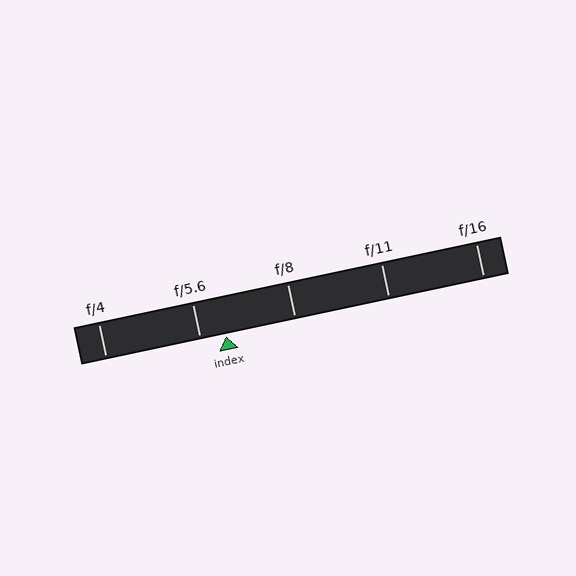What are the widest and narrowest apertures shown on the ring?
The widest aperture shown is f/4 and the narrowest is f/16.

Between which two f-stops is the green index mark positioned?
The index mark is between f/5.6 and f/8.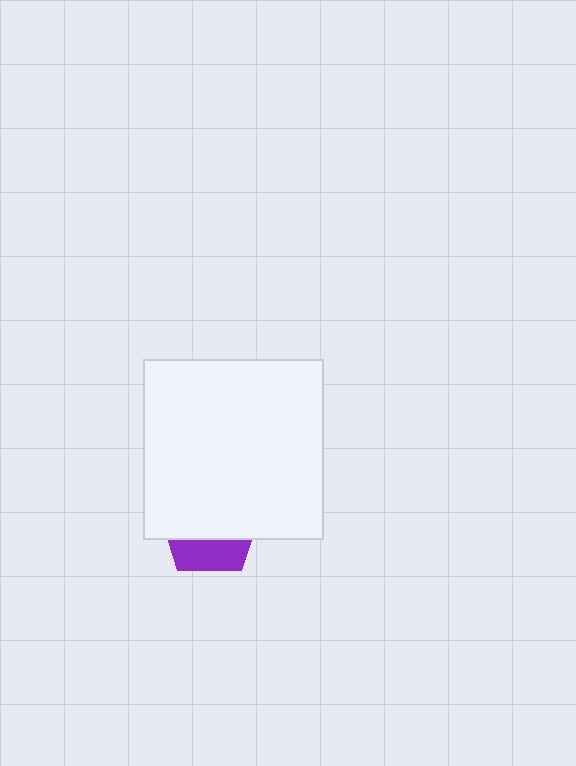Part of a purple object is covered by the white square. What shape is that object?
It is a pentagon.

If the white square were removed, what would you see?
You would see the complete purple pentagon.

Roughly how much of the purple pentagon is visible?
A small part of it is visible (roughly 33%).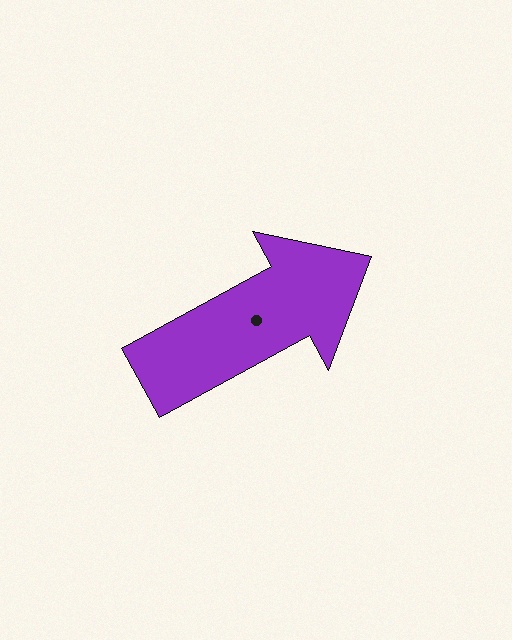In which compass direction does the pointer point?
Northeast.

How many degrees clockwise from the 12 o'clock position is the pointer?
Approximately 61 degrees.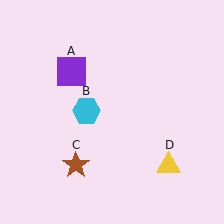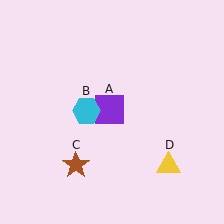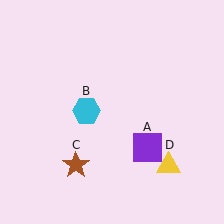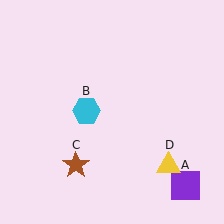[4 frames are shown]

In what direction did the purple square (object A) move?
The purple square (object A) moved down and to the right.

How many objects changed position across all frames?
1 object changed position: purple square (object A).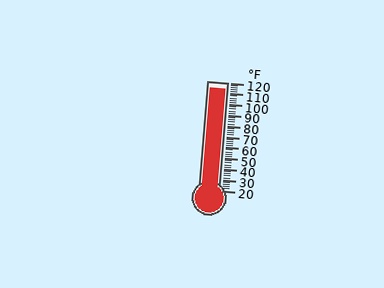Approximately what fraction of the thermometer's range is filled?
The thermometer is filled to approximately 95% of its range.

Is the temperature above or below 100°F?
The temperature is above 100°F.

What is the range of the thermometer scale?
The thermometer scale ranges from 20°F to 120°F.